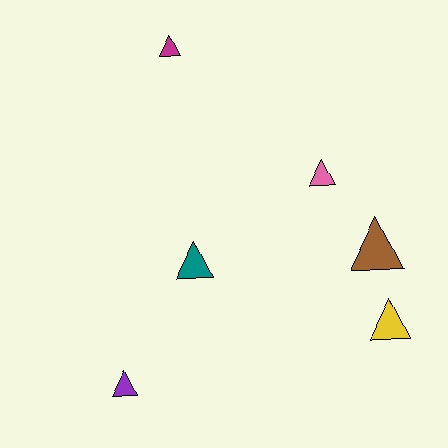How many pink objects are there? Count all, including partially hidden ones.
There is 1 pink object.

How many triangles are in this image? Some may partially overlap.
There are 6 triangles.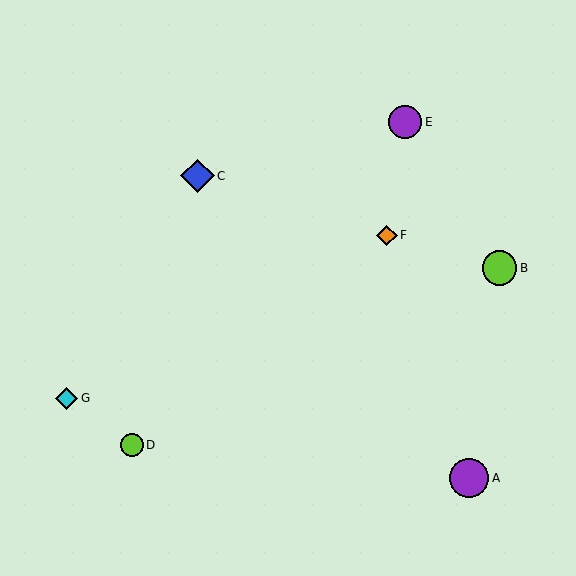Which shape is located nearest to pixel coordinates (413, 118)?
The purple circle (labeled E) at (405, 122) is nearest to that location.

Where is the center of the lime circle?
The center of the lime circle is at (132, 445).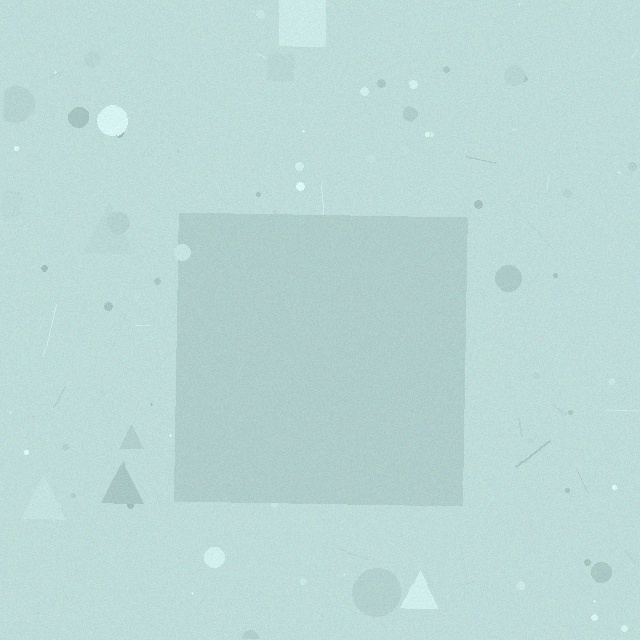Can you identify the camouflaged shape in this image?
The camouflaged shape is a square.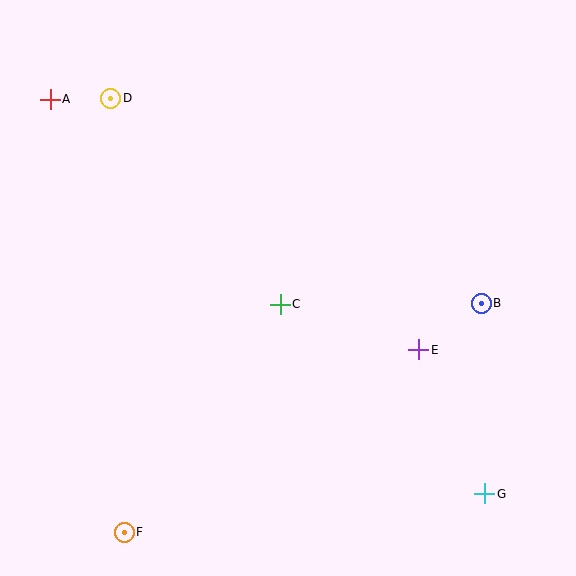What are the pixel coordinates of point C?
Point C is at (280, 304).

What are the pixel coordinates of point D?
Point D is at (111, 98).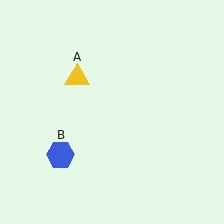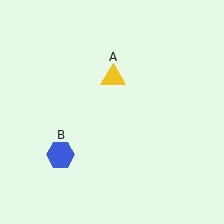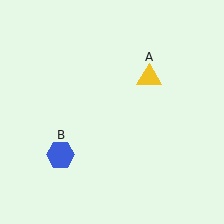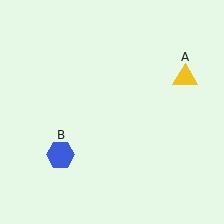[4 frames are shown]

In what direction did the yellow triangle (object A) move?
The yellow triangle (object A) moved right.